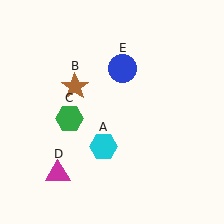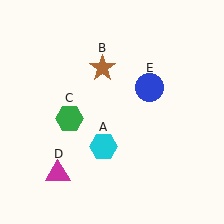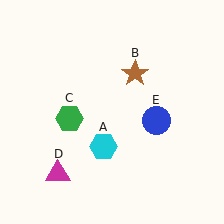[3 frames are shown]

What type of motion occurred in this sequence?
The brown star (object B), blue circle (object E) rotated clockwise around the center of the scene.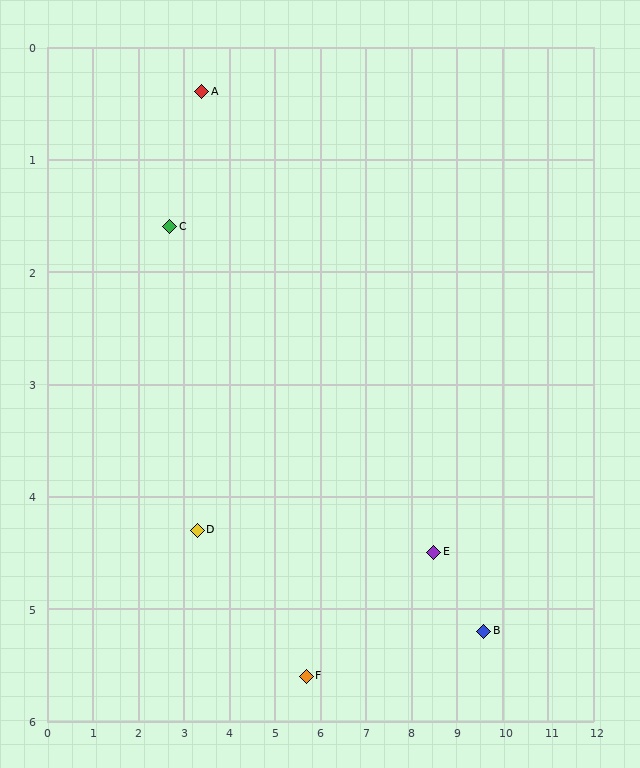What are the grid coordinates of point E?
Point E is at approximately (8.5, 4.5).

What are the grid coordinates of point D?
Point D is at approximately (3.3, 4.3).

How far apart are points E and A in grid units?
Points E and A are about 6.5 grid units apart.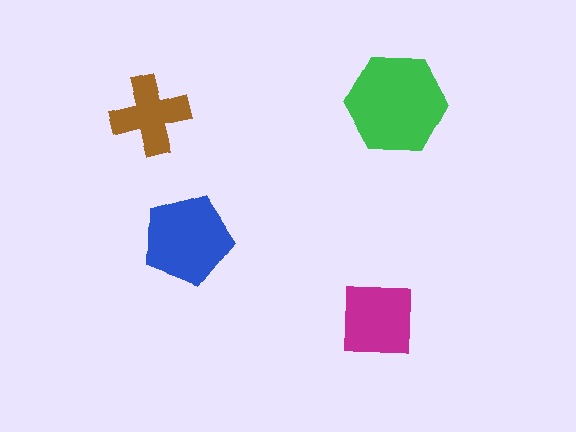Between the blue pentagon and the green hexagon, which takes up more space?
The green hexagon.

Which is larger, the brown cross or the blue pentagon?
The blue pentagon.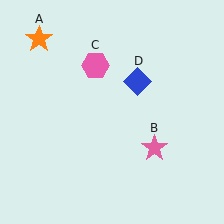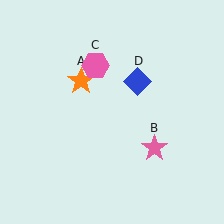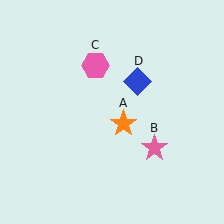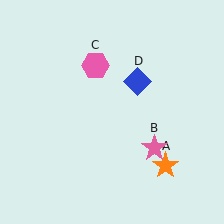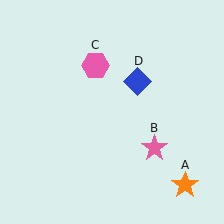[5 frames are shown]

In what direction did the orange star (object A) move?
The orange star (object A) moved down and to the right.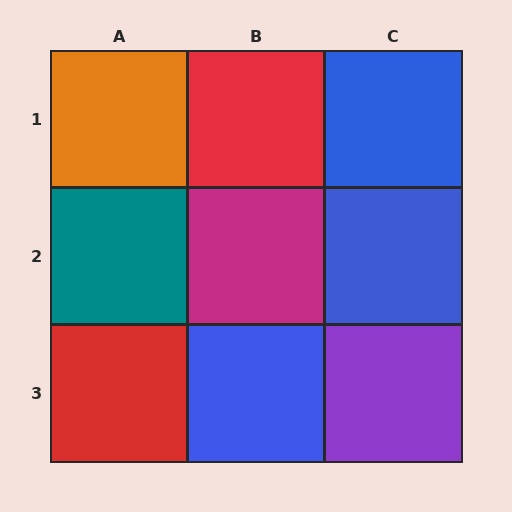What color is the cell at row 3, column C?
Purple.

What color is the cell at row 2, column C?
Blue.